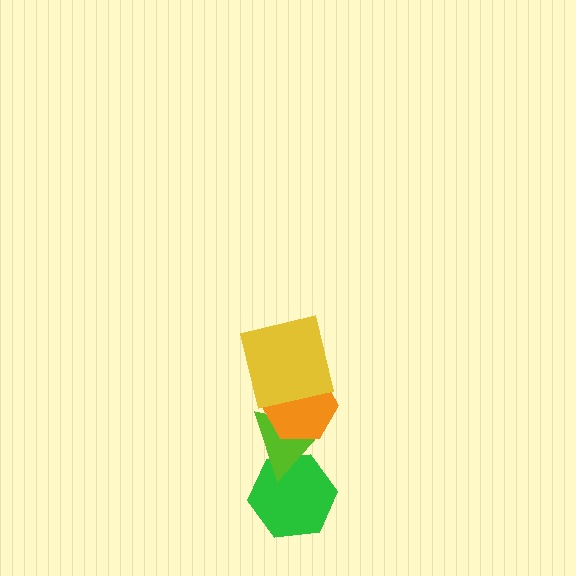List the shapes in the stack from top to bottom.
From top to bottom: the yellow square, the orange hexagon, the lime triangle, the green hexagon.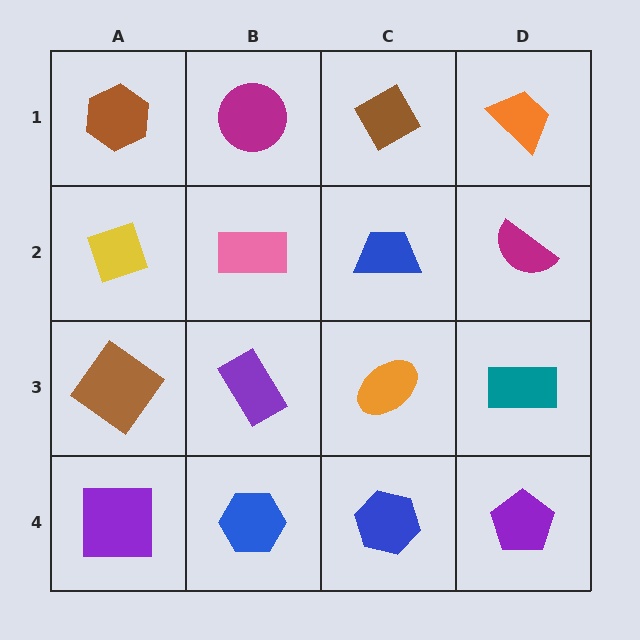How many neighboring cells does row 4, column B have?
3.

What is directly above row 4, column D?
A teal rectangle.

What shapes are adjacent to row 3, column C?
A blue trapezoid (row 2, column C), a blue hexagon (row 4, column C), a purple rectangle (row 3, column B), a teal rectangle (row 3, column D).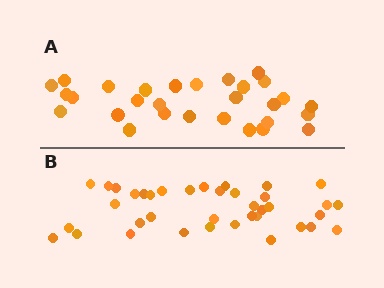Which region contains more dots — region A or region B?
Region B (the bottom region) has more dots.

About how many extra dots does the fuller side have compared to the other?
Region B has roughly 8 or so more dots than region A.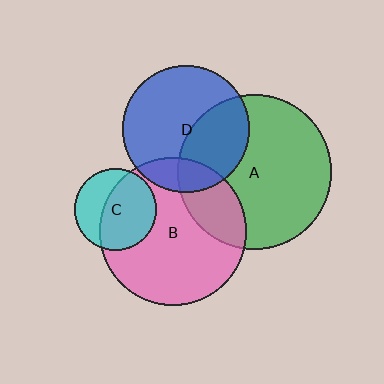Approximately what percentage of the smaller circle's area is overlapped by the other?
Approximately 40%.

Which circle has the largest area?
Circle A (green).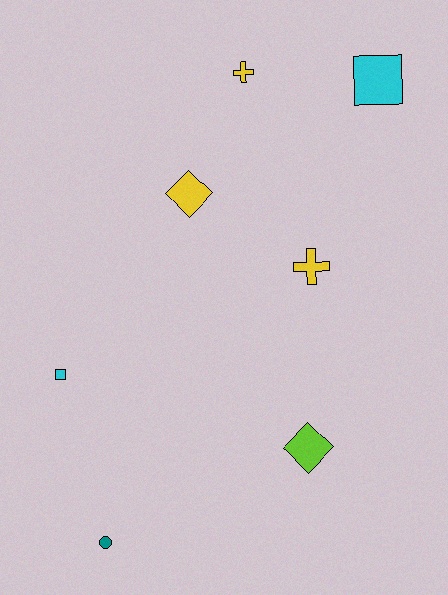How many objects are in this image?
There are 7 objects.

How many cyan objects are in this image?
There are 2 cyan objects.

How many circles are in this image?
There is 1 circle.